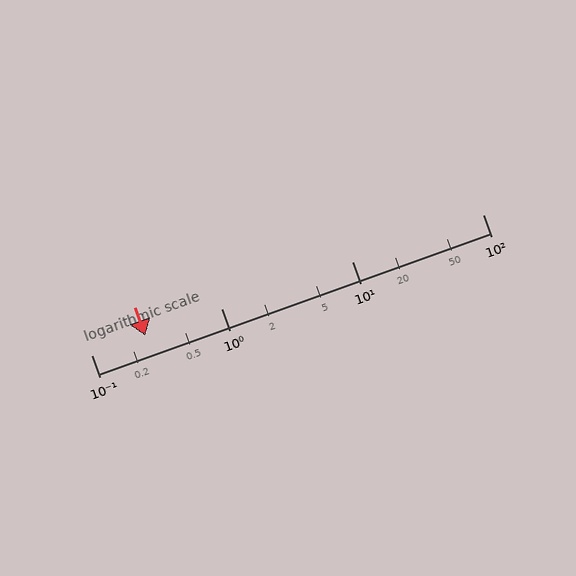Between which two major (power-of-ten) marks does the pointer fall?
The pointer is between 0.1 and 1.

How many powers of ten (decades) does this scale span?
The scale spans 3 decades, from 0.1 to 100.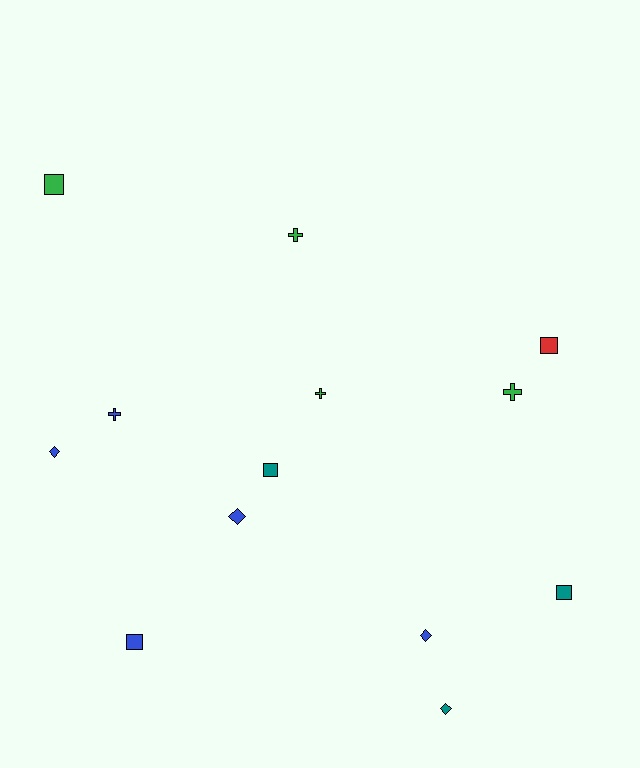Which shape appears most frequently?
Square, with 5 objects.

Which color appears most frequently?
Blue, with 5 objects.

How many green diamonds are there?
There are no green diamonds.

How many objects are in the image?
There are 13 objects.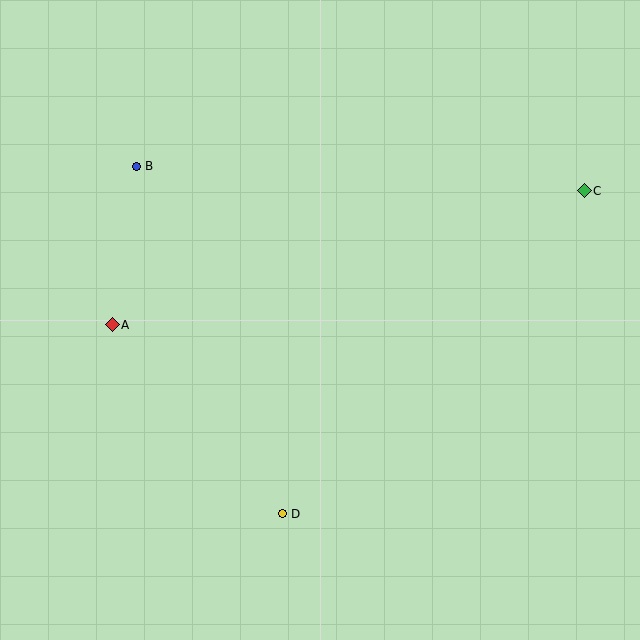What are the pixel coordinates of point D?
Point D is at (282, 514).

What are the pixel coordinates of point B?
Point B is at (136, 166).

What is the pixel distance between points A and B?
The distance between A and B is 161 pixels.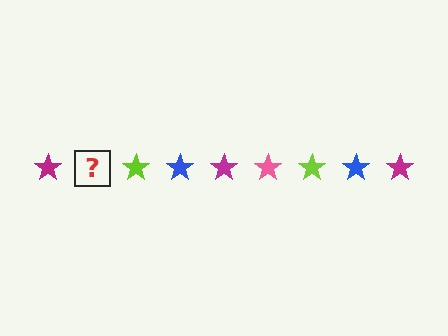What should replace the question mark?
The question mark should be replaced with a pink star.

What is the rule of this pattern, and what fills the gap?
The rule is that the pattern cycles through magenta, pink, lime, blue stars. The gap should be filled with a pink star.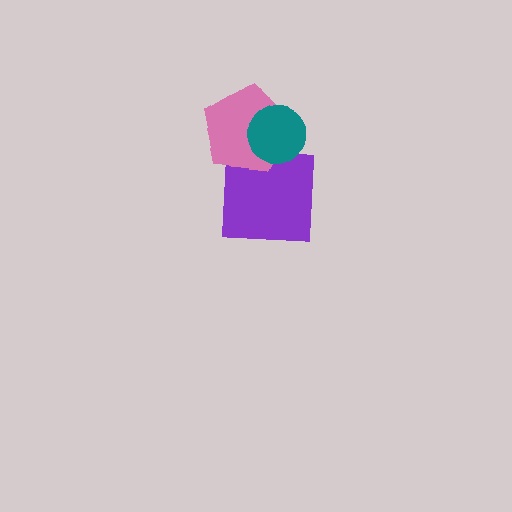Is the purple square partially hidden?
Yes, it is partially covered by another shape.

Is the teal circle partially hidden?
No, no other shape covers it.